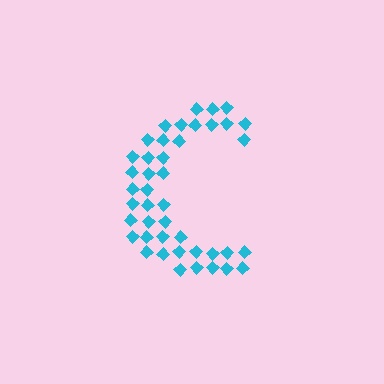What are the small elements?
The small elements are diamonds.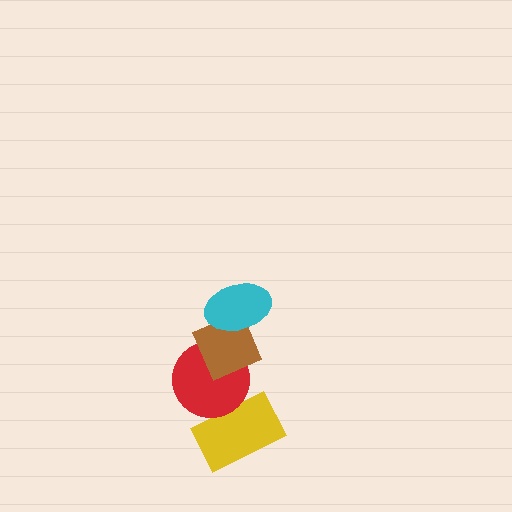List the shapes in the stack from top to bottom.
From top to bottom: the cyan ellipse, the brown diamond, the red circle, the yellow rectangle.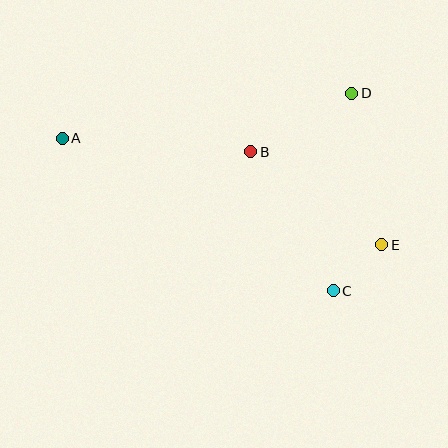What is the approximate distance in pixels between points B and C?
The distance between B and C is approximately 162 pixels.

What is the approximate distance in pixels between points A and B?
The distance between A and B is approximately 189 pixels.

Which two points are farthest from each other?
Points A and E are farthest from each other.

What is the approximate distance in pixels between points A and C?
The distance between A and C is approximately 311 pixels.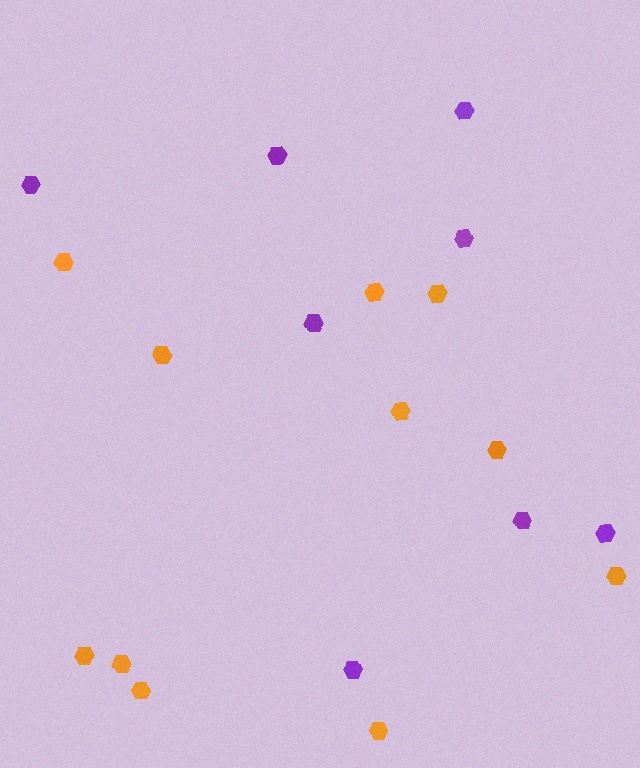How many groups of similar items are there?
There are 2 groups: one group of purple hexagons (8) and one group of orange hexagons (11).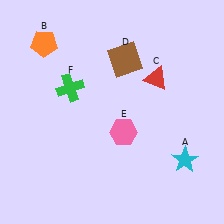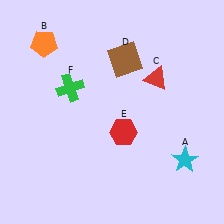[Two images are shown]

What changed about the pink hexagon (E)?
In Image 1, E is pink. In Image 2, it changed to red.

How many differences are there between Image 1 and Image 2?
There is 1 difference between the two images.